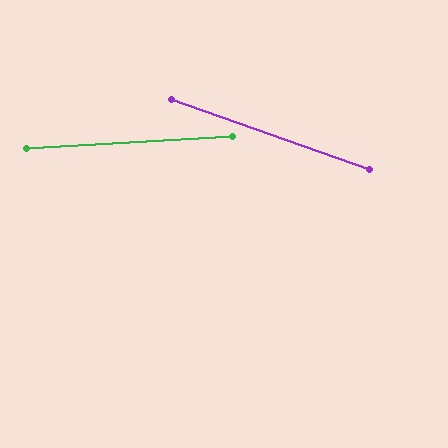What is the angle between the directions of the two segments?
Approximately 23 degrees.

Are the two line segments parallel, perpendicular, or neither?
Neither parallel nor perpendicular — they differ by about 23°.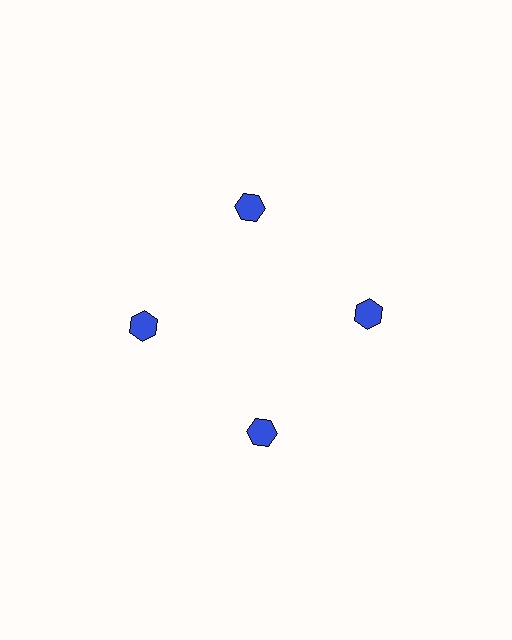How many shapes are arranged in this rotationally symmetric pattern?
There are 4 shapes, arranged in 4 groups of 1.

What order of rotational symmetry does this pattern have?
This pattern has 4-fold rotational symmetry.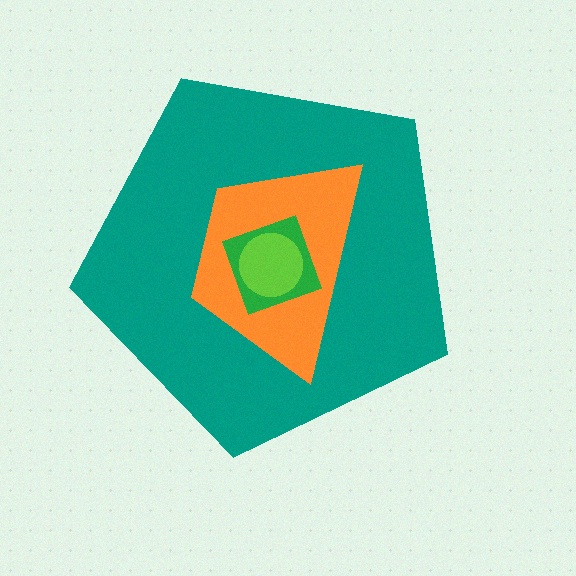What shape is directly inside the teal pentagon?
The orange trapezoid.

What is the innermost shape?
The lime circle.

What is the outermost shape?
The teal pentagon.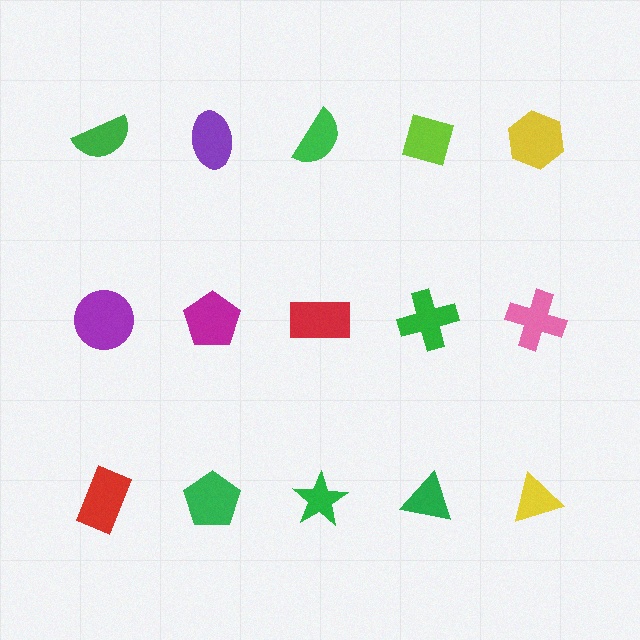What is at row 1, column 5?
A yellow hexagon.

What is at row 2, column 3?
A red rectangle.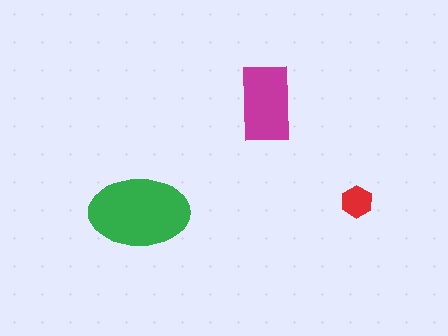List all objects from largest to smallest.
The green ellipse, the magenta rectangle, the red hexagon.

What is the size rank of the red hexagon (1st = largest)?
3rd.